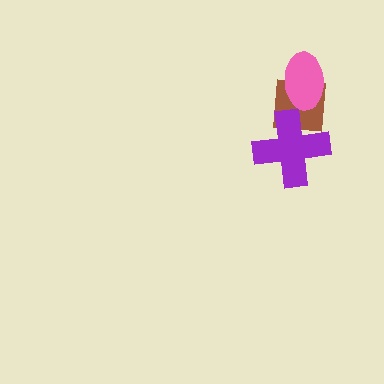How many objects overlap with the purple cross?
1 object overlaps with the purple cross.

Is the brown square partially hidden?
Yes, it is partially covered by another shape.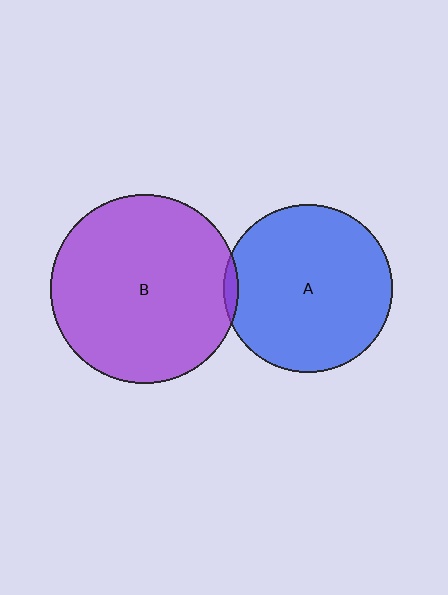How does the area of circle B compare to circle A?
Approximately 1.2 times.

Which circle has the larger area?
Circle B (purple).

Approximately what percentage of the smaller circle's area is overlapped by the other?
Approximately 5%.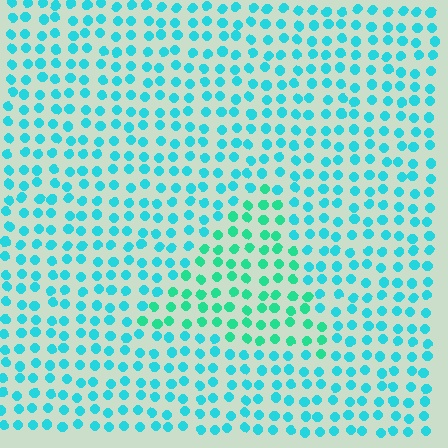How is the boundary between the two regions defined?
The boundary is defined purely by a slight shift in hue (about 28 degrees). Spacing, size, and orientation are identical on both sides.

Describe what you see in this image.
The image is filled with small cyan elements in a uniform arrangement. A triangle-shaped region is visible where the elements are tinted to a slightly different hue, forming a subtle color boundary.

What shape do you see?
I see a triangle.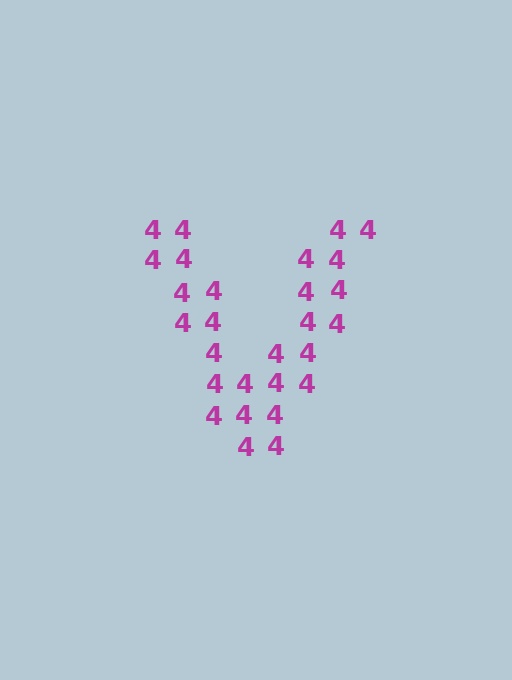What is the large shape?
The large shape is the letter V.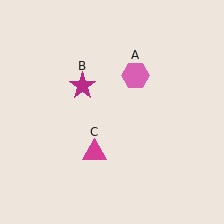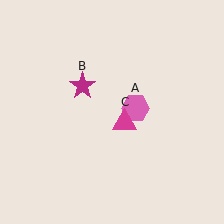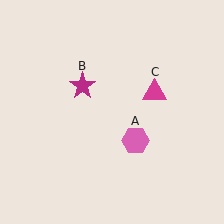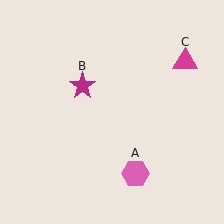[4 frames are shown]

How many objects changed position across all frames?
2 objects changed position: pink hexagon (object A), magenta triangle (object C).